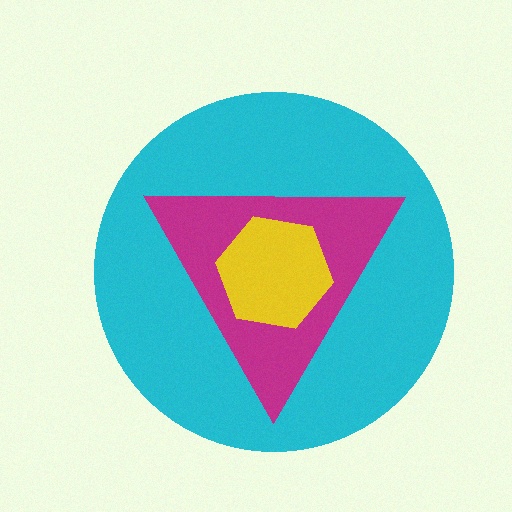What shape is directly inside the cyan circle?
The magenta triangle.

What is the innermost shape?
The yellow hexagon.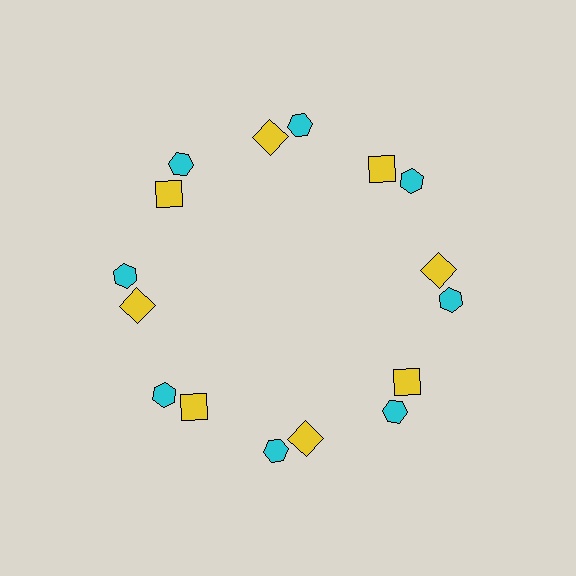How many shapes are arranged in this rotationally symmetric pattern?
There are 16 shapes, arranged in 8 groups of 2.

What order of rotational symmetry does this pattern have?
This pattern has 8-fold rotational symmetry.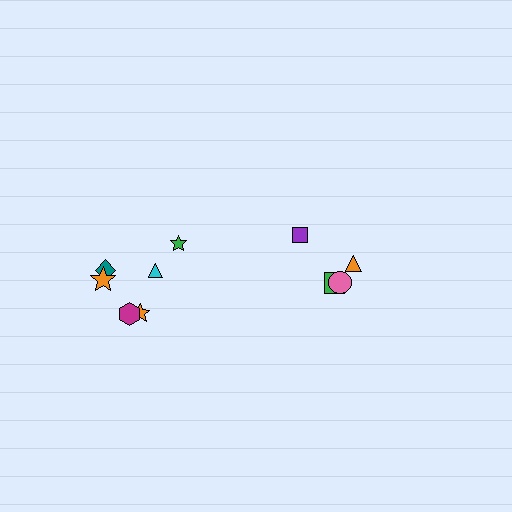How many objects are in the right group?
There are 4 objects.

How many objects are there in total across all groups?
There are 10 objects.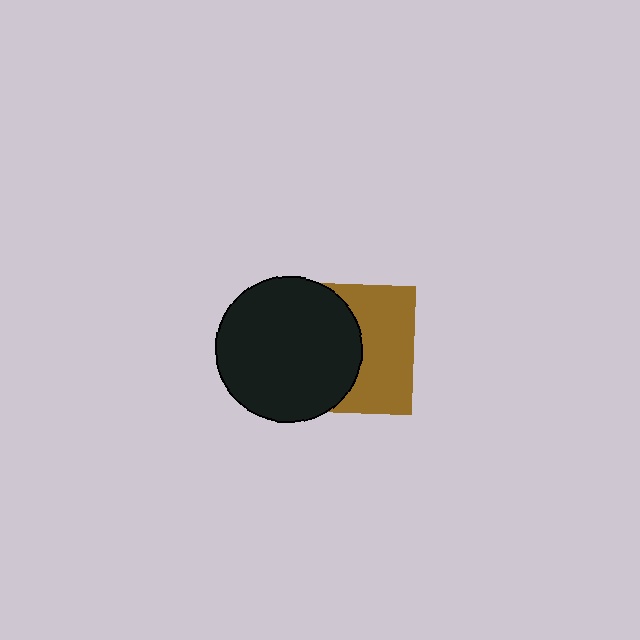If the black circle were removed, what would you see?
You would see the complete brown square.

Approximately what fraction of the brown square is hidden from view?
Roughly 52% of the brown square is hidden behind the black circle.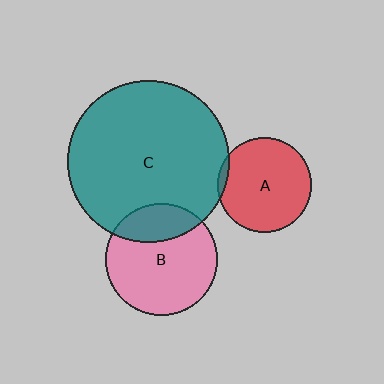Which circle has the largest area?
Circle C (teal).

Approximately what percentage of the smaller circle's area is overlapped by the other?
Approximately 5%.